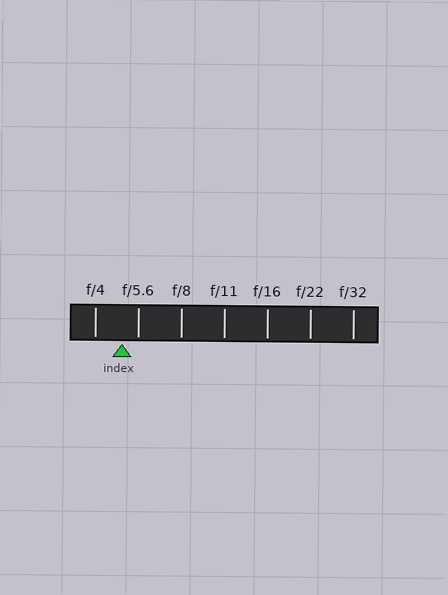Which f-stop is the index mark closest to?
The index mark is closest to f/5.6.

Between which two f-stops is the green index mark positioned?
The index mark is between f/4 and f/5.6.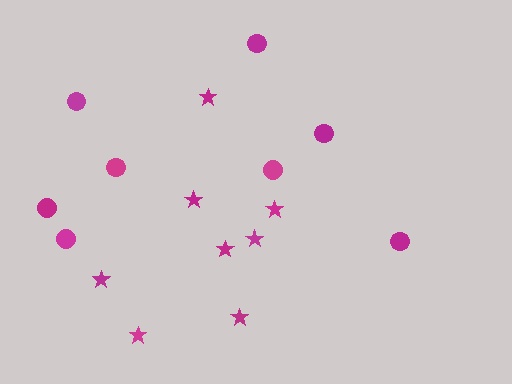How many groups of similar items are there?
There are 2 groups: one group of circles (8) and one group of stars (8).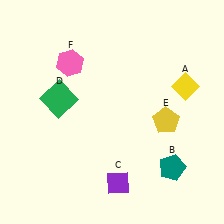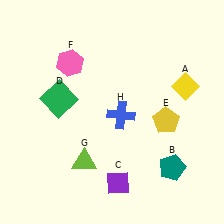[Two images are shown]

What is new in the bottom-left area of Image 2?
A lime triangle (G) was added in the bottom-left area of Image 2.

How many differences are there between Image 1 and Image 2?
There are 2 differences between the two images.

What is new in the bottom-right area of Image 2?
A blue cross (H) was added in the bottom-right area of Image 2.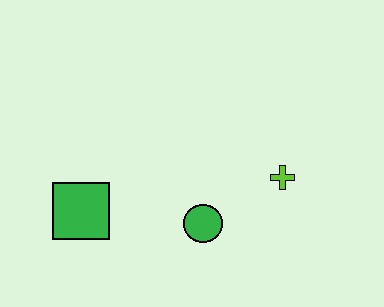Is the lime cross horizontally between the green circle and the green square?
No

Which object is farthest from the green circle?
The green square is farthest from the green circle.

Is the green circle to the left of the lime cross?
Yes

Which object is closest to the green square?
The green circle is closest to the green square.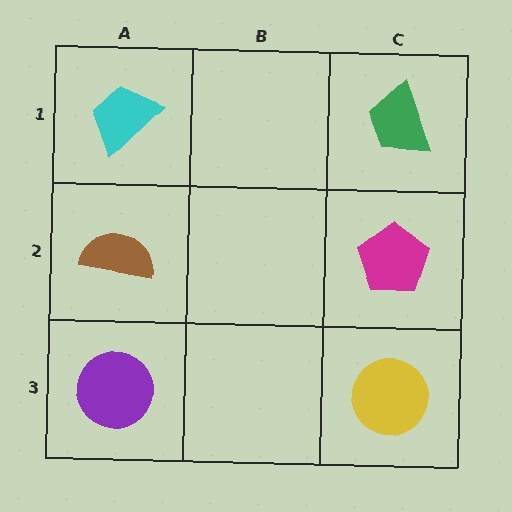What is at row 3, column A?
A purple circle.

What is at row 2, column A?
A brown semicircle.